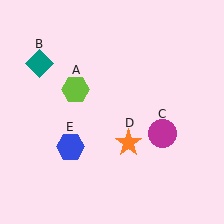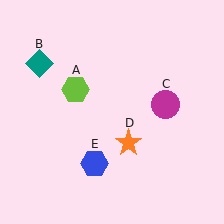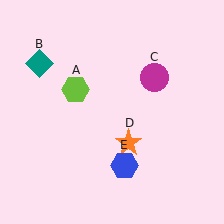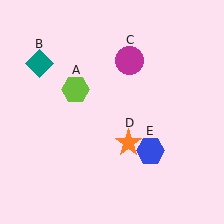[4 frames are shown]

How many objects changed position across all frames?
2 objects changed position: magenta circle (object C), blue hexagon (object E).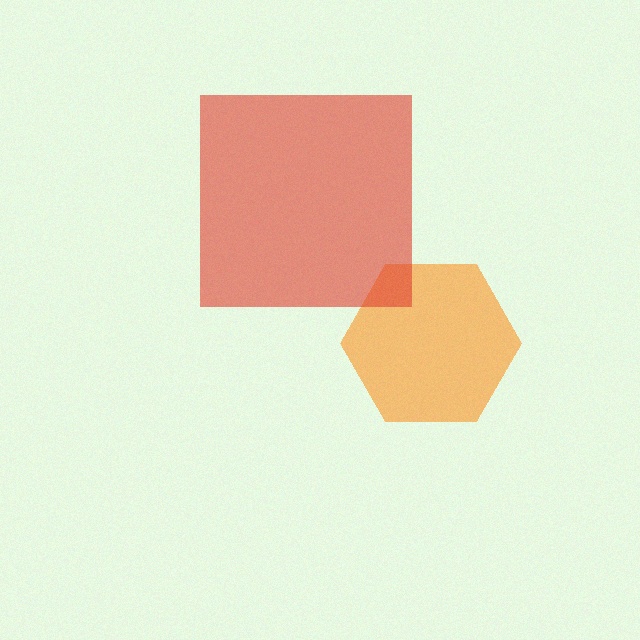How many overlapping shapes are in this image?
There are 2 overlapping shapes in the image.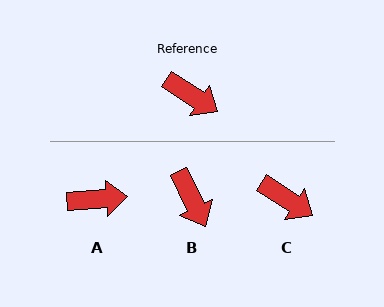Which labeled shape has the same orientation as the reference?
C.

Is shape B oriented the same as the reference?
No, it is off by about 31 degrees.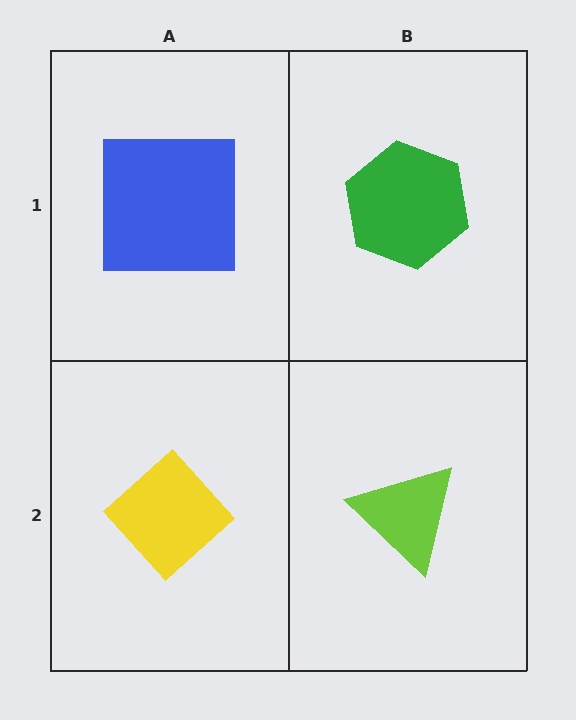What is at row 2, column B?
A lime triangle.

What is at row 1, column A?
A blue square.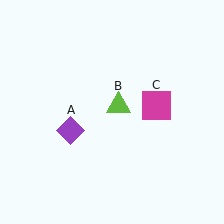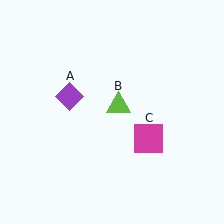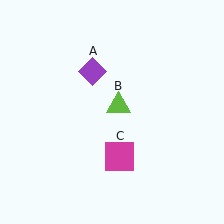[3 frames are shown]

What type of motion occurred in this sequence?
The purple diamond (object A), magenta square (object C) rotated clockwise around the center of the scene.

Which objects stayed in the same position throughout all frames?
Lime triangle (object B) remained stationary.